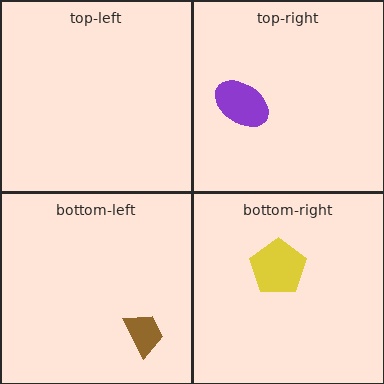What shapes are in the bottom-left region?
The brown trapezoid.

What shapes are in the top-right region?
The purple ellipse.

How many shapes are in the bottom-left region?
1.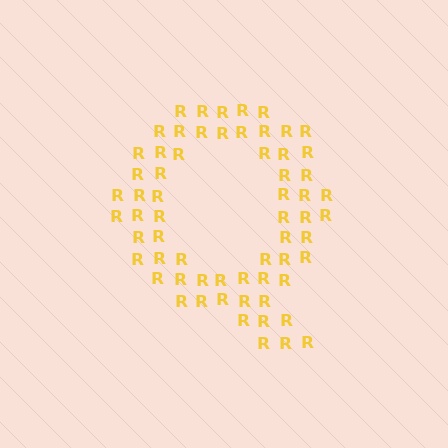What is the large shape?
The large shape is the letter Q.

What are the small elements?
The small elements are letter R's.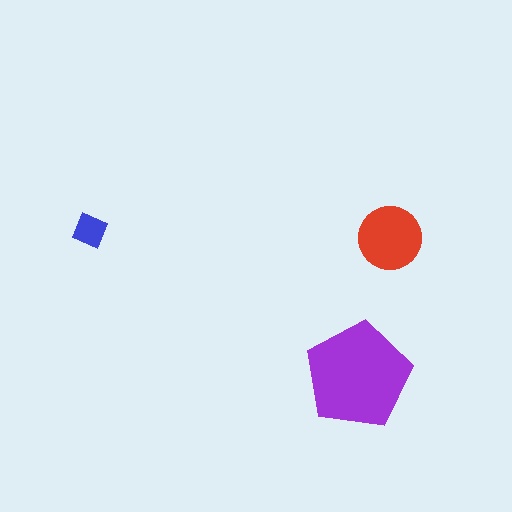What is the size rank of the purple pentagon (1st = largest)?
1st.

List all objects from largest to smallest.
The purple pentagon, the red circle, the blue square.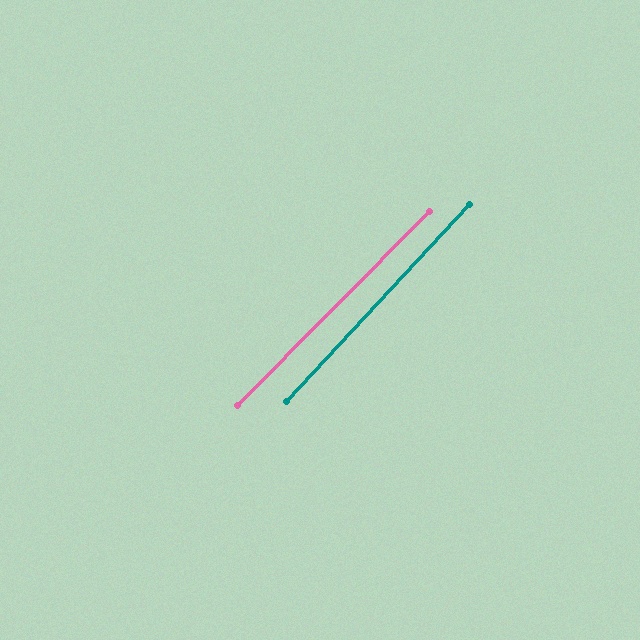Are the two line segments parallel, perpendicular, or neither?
Parallel — their directions differ by only 1.8°.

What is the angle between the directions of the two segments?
Approximately 2 degrees.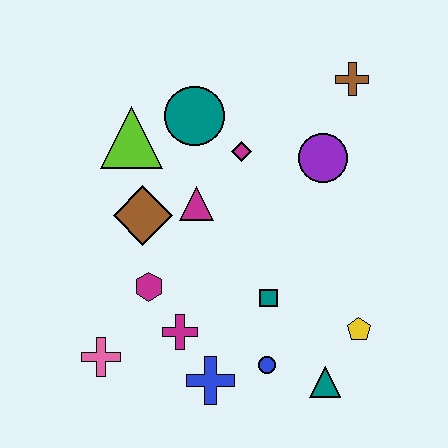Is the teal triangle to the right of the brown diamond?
Yes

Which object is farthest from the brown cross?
The pink cross is farthest from the brown cross.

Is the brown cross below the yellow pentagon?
No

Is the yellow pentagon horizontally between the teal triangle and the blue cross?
No